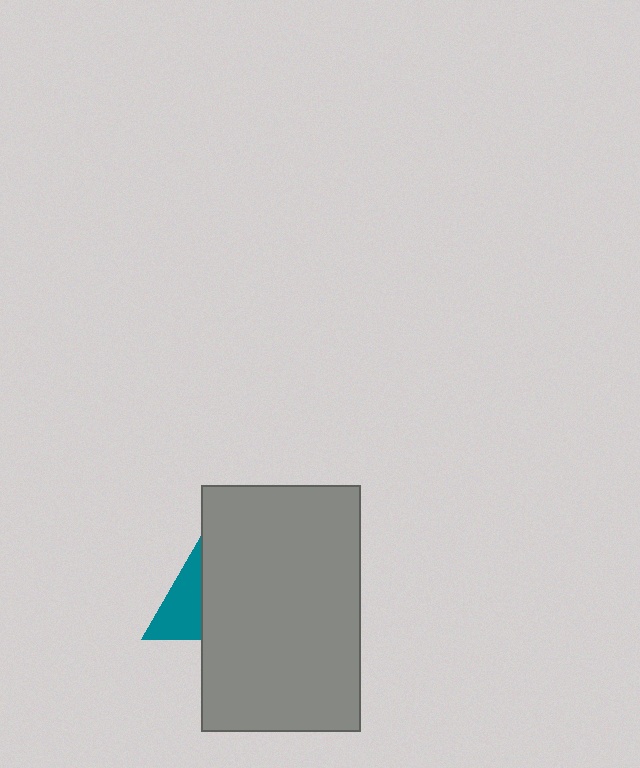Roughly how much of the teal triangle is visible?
About half of it is visible (roughly 50%).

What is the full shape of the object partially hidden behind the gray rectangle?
The partially hidden object is a teal triangle.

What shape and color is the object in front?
The object in front is a gray rectangle.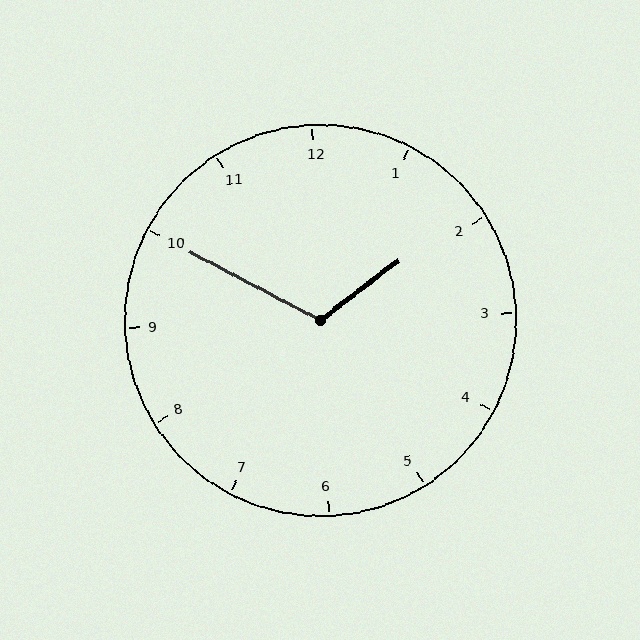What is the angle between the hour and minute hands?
Approximately 115 degrees.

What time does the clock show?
1:50.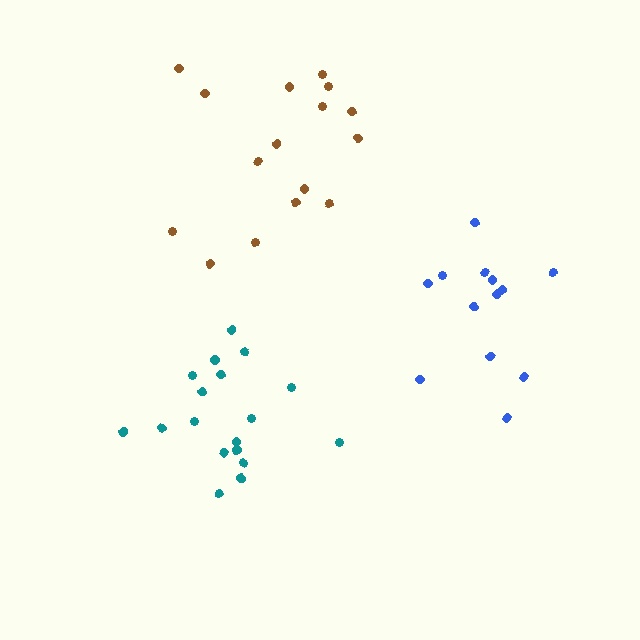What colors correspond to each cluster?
The clusters are colored: teal, brown, blue.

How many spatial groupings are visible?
There are 3 spatial groupings.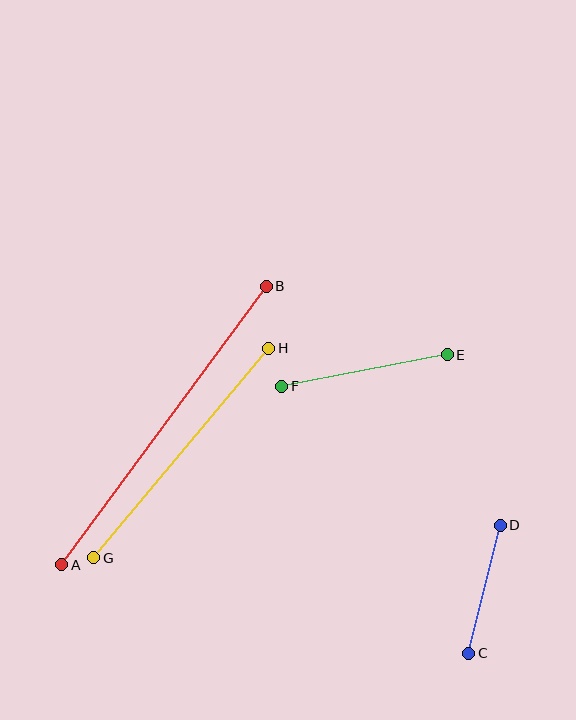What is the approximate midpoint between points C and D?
The midpoint is at approximately (484, 589) pixels.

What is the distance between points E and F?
The distance is approximately 168 pixels.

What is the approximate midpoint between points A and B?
The midpoint is at approximately (164, 426) pixels.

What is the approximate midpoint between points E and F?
The midpoint is at approximately (365, 371) pixels.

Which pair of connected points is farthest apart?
Points A and B are farthest apart.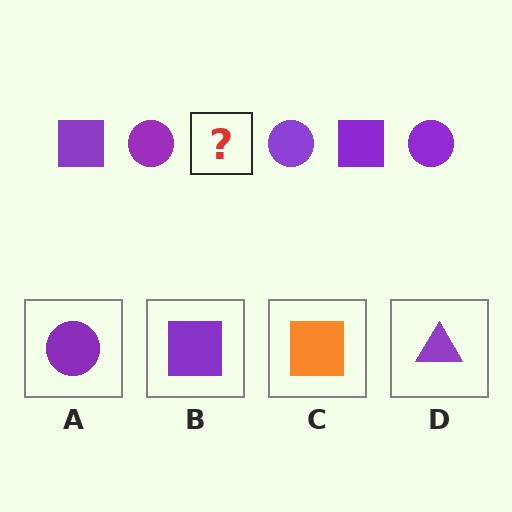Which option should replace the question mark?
Option B.